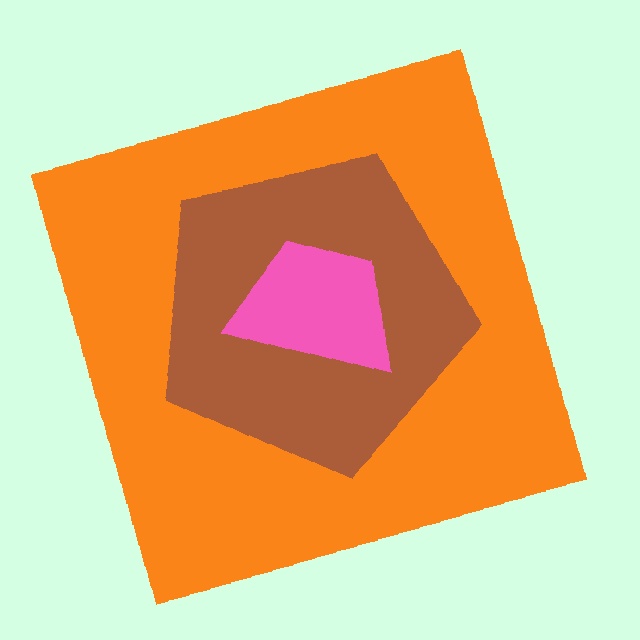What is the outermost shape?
The orange square.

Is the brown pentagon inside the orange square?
Yes.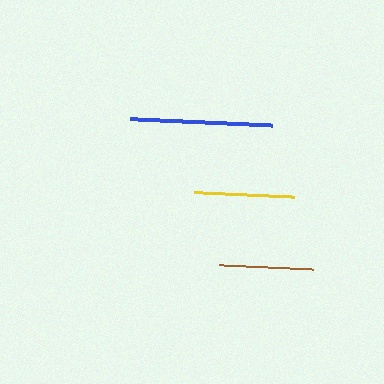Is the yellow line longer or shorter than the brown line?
The yellow line is longer than the brown line.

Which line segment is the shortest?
The brown line is the shortest at approximately 94 pixels.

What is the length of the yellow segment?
The yellow segment is approximately 101 pixels long.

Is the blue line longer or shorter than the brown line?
The blue line is longer than the brown line.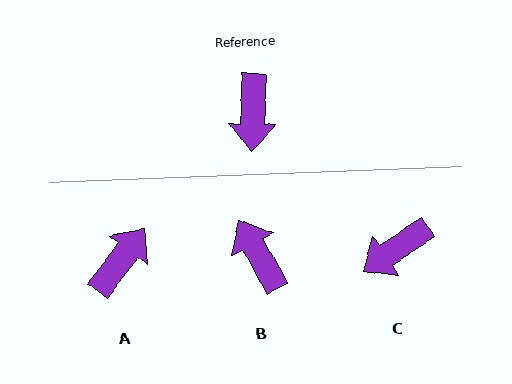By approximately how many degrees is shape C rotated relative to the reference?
Approximately 55 degrees clockwise.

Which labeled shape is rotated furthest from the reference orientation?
B, about 149 degrees away.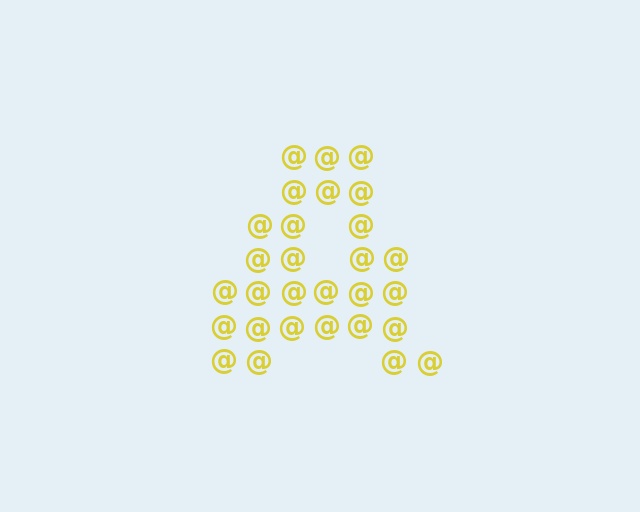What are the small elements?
The small elements are at signs.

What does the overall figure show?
The overall figure shows the letter A.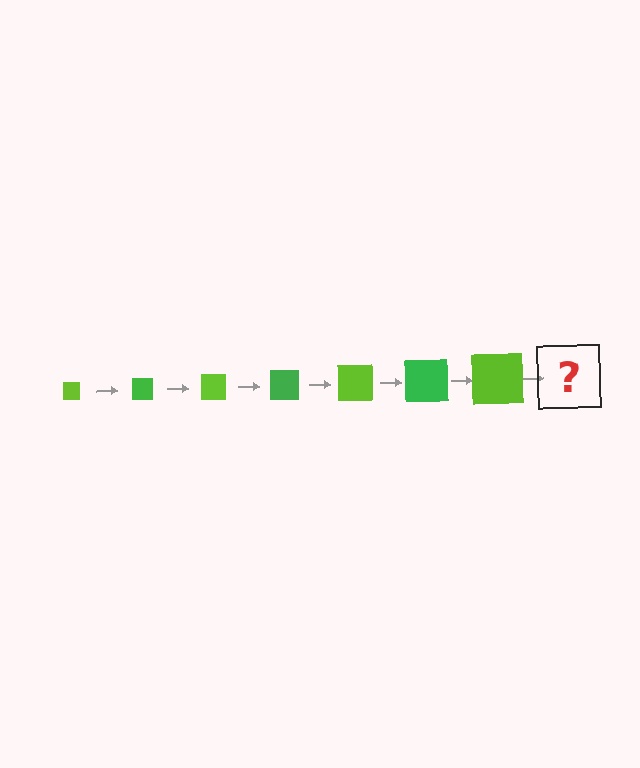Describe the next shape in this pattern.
It should be a green square, larger than the previous one.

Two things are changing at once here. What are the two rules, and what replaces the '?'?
The two rules are that the square grows larger each step and the color cycles through lime and green. The '?' should be a green square, larger than the previous one.